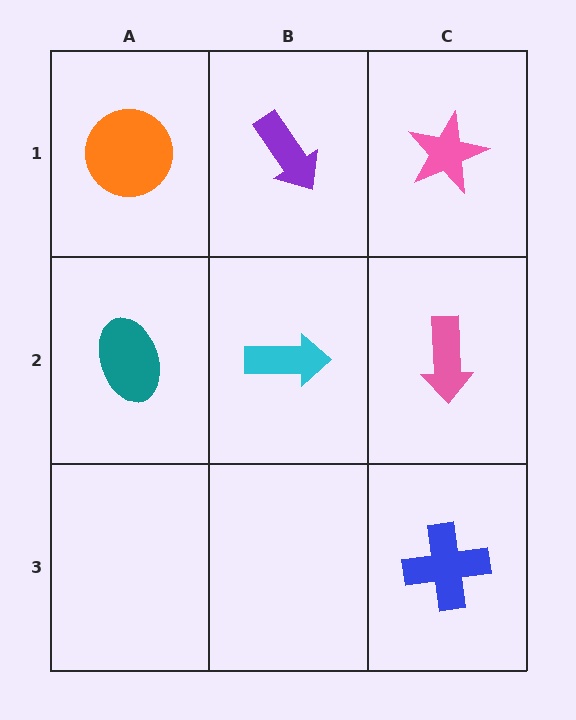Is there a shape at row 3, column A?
No, that cell is empty.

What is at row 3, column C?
A blue cross.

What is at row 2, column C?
A pink arrow.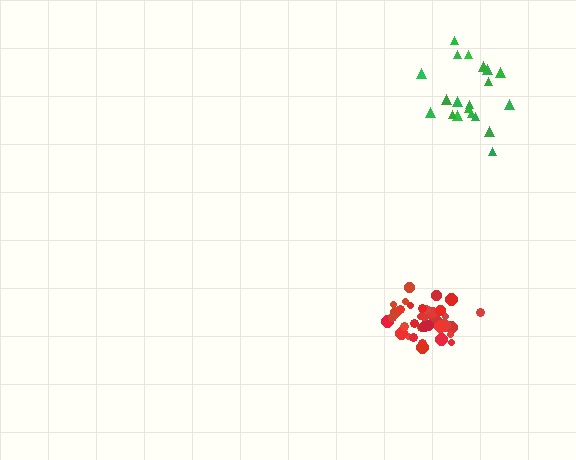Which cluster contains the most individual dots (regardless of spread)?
Red (35).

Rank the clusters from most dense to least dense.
red, green.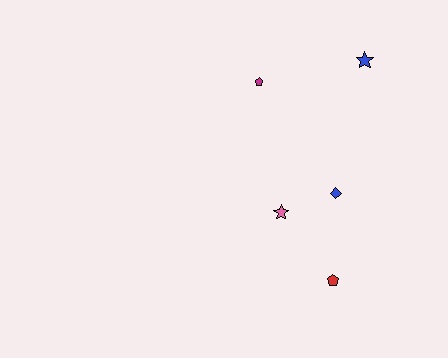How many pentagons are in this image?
There are 2 pentagons.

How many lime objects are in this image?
There are no lime objects.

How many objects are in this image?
There are 5 objects.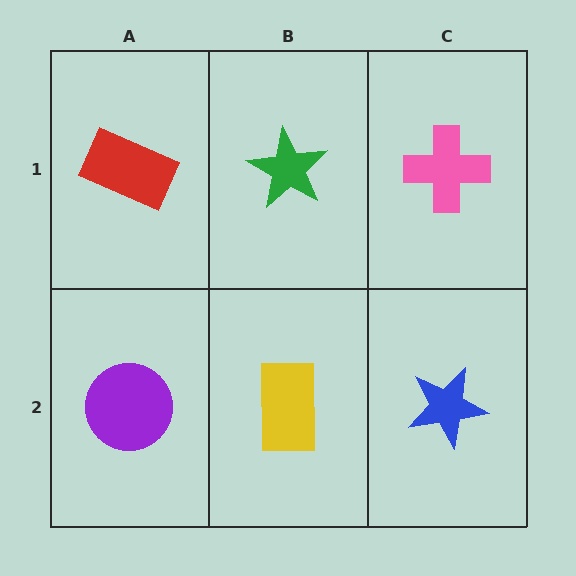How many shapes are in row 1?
3 shapes.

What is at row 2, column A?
A purple circle.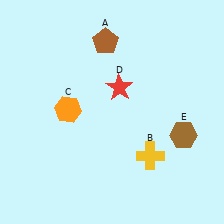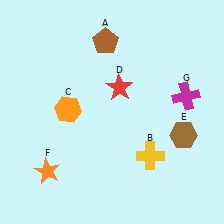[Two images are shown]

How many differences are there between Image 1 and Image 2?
There are 2 differences between the two images.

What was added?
An orange star (F), a magenta cross (G) were added in Image 2.